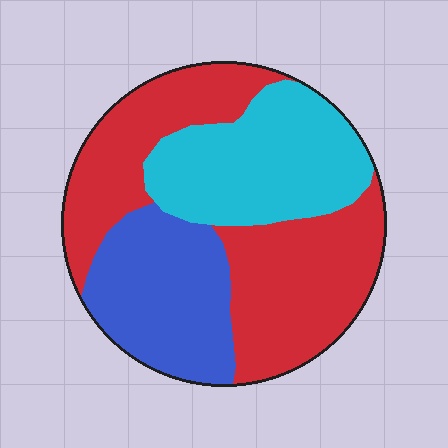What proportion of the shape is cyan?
Cyan takes up about one quarter (1/4) of the shape.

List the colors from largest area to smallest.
From largest to smallest: red, cyan, blue.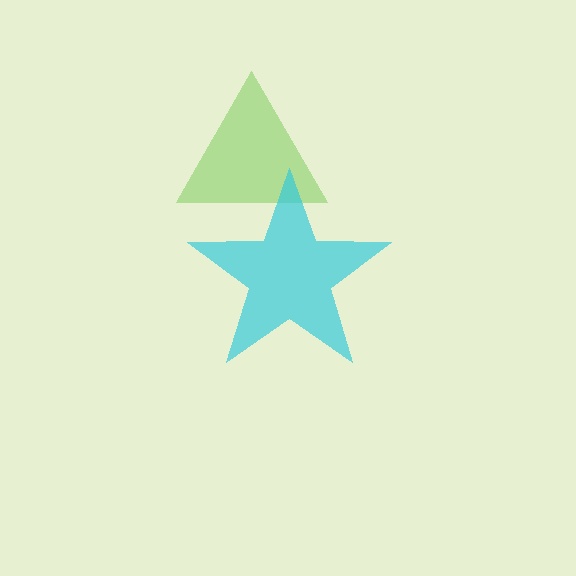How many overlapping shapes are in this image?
There are 2 overlapping shapes in the image.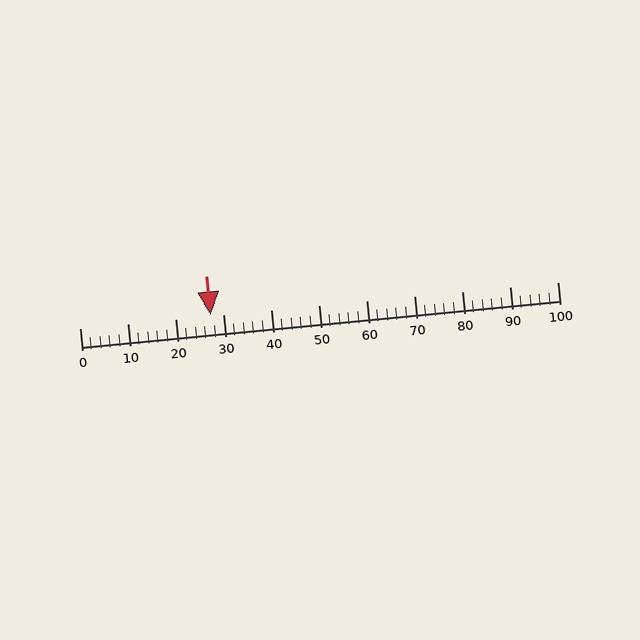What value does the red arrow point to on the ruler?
The red arrow points to approximately 27.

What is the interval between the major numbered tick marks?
The major tick marks are spaced 10 units apart.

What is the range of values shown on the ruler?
The ruler shows values from 0 to 100.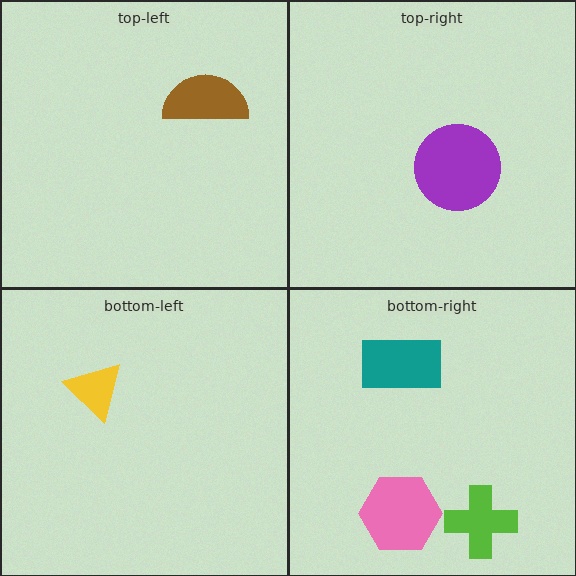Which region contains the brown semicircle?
The top-left region.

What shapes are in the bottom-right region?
The pink hexagon, the teal rectangle, the lime cross.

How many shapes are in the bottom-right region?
3.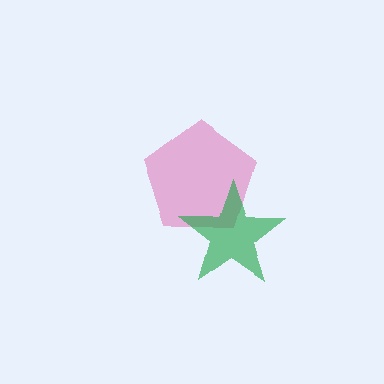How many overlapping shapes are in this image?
There are 2 overlapping shapes in the image.